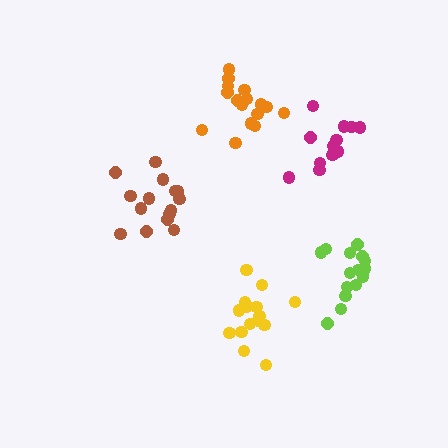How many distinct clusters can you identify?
There are 5 distinct clusters.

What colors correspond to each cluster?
The clusters are colored: lime, brown, yellow, orange, magenta.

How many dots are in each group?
Group 1: 16 dots, Group 2: 15 dots, Group 3: 15 dots, Group 4: 16 dots, Group 5: 12 dots (74 total).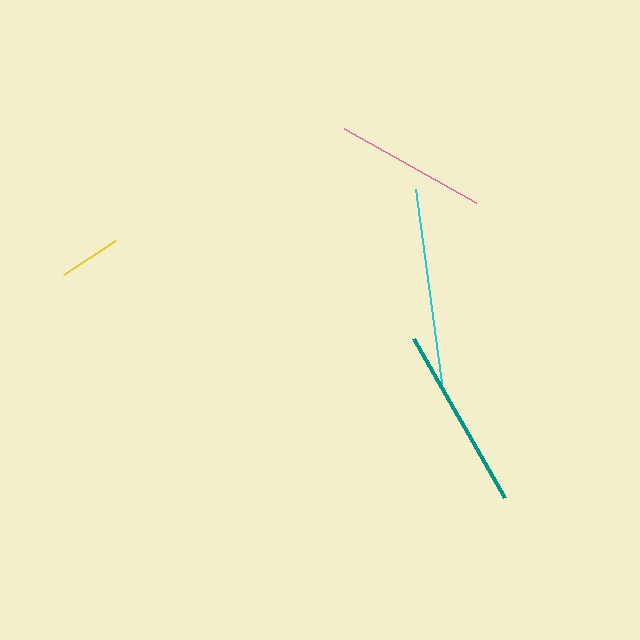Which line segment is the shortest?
The yellow line is the shortest at approximately 62 pixels.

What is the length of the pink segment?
The pink segment is approximately 152 pixels long.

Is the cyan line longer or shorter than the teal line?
The cyan line is longer than the teal line.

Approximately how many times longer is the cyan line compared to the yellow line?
The cyan line is approximately 3.3 times the length of the yellow line.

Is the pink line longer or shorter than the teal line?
The teal line is longer than the pink line.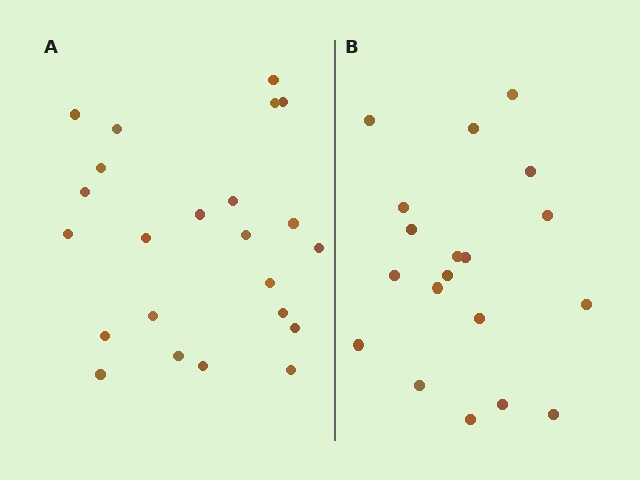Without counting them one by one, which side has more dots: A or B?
Region A (the left region) has more dots.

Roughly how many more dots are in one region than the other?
Region A has about 4 more dots than region B.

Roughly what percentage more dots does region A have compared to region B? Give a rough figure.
About 20% more.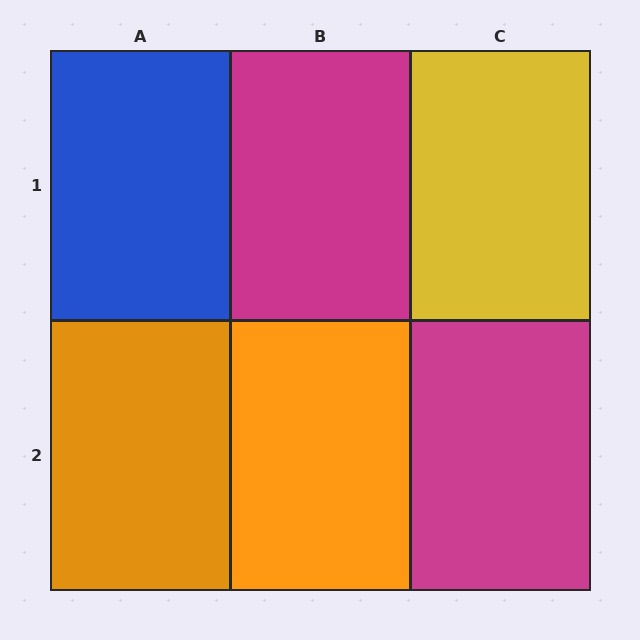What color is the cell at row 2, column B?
Orange.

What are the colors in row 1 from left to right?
Blue, magenta, yellow.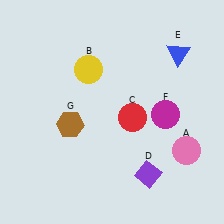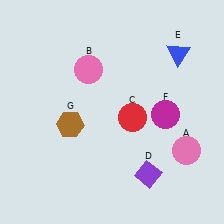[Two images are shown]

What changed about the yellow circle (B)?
In Image 1, B is yellow. In Image 2, it changed to pink.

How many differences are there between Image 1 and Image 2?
There is 1 difference between the two images.